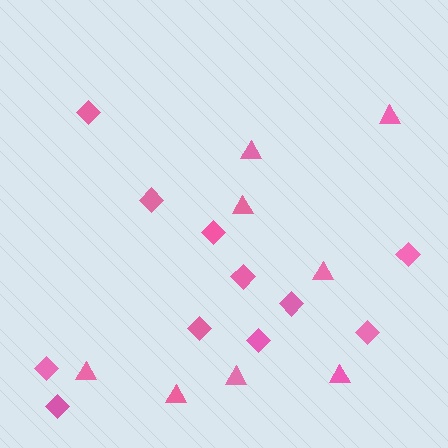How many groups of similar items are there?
There are 2 groups: one group of triangles (8) and one group of diamonds (11).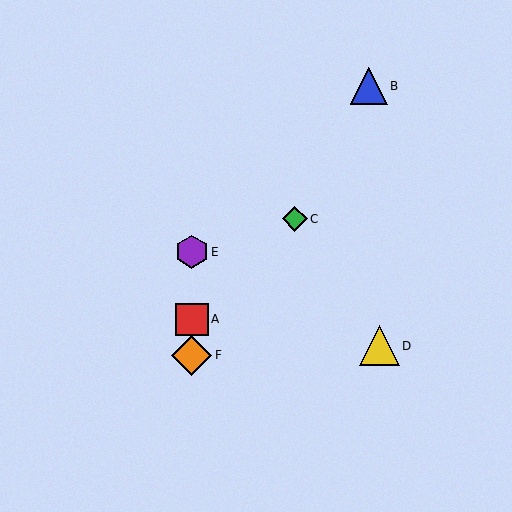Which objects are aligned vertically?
Objects A, E, F are aligned vertically.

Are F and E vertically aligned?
Yes, both are at x≈192.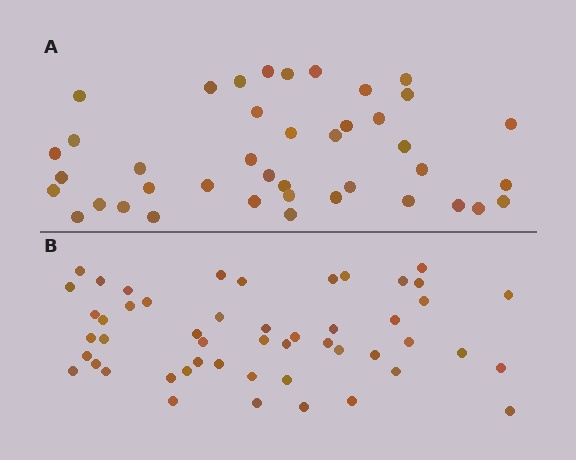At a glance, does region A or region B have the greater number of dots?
Region B (the bottom region) has more dots.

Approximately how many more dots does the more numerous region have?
Region B has roughly 8 or so more dots than region A.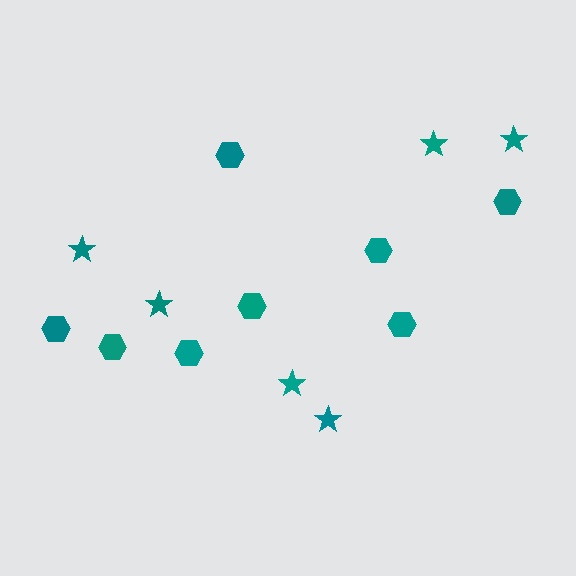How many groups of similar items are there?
There are 2 groups: one group of stars (6) and one group of hexagons (8).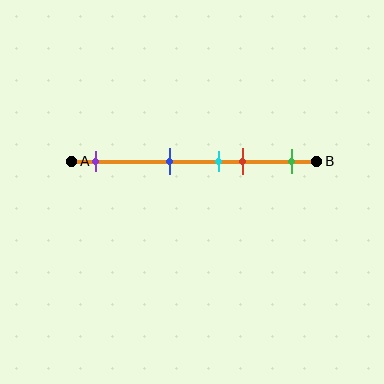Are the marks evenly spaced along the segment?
No, the marks are not evenly spaced.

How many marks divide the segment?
There are 5 marks dividing the segment.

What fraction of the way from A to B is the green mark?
The green mark is approximately 90% (0.9) of the way from A to B.